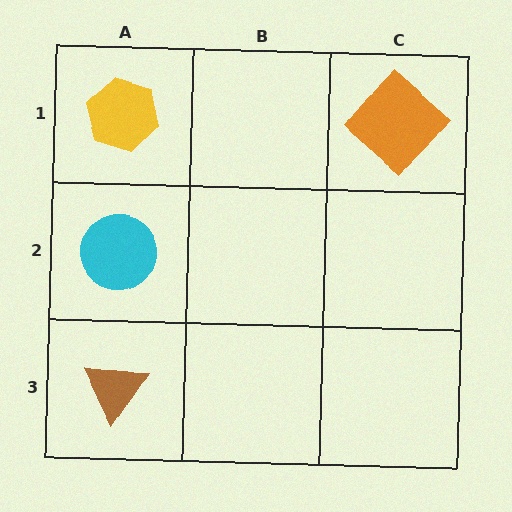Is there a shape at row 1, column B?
No, that cell is empty.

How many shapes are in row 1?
2 shapes.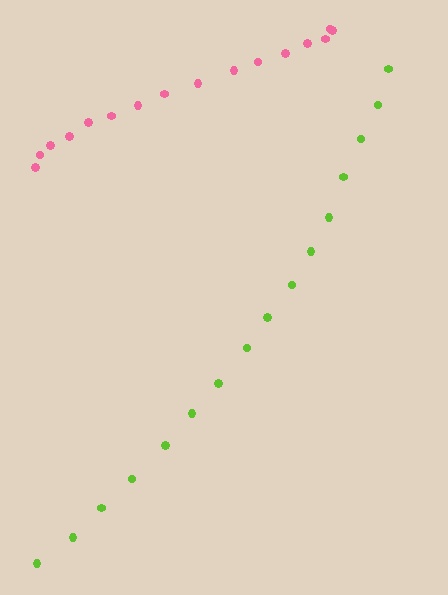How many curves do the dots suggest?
There are 2 distinct paths.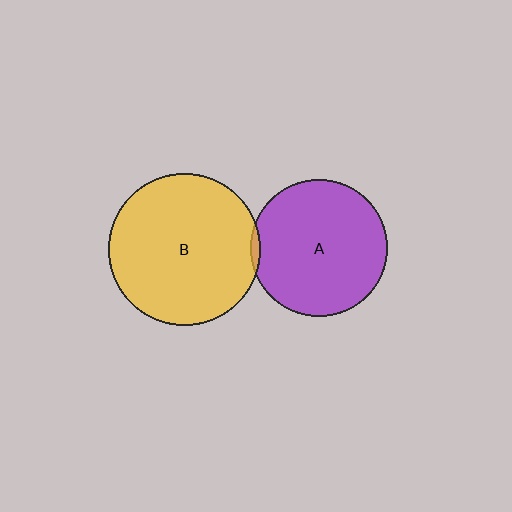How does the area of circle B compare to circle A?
Approximately 1.2 times.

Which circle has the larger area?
Circle B (yellow).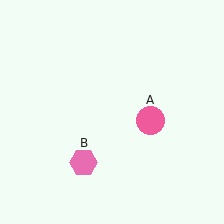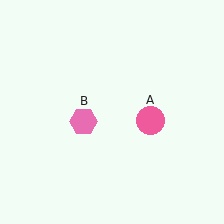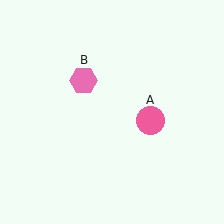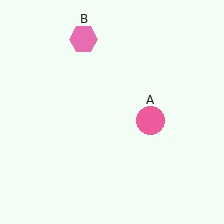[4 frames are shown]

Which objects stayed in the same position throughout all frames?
Pink circle (object A) remained stationary.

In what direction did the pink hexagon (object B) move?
The pink hexagon (object B) moved up.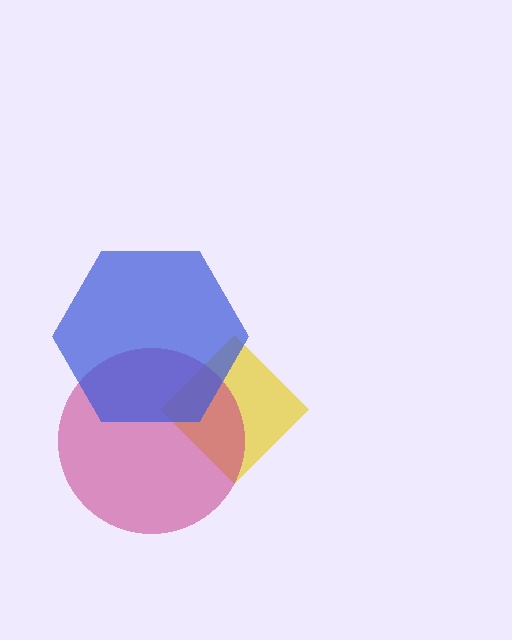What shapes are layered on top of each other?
The layered shapes are: a yellow diamond, a magenta circle, a blue hexagon.